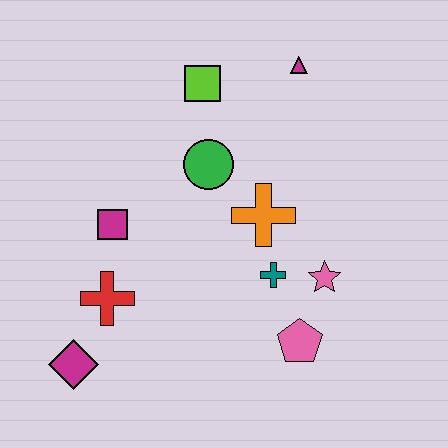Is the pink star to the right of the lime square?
Yes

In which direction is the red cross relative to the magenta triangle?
The red cross is below the magenta triangle.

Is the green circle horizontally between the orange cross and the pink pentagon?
No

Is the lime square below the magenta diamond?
No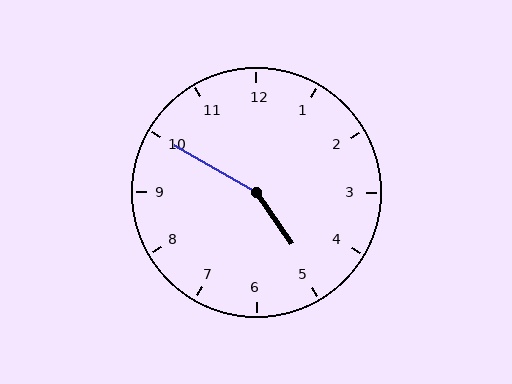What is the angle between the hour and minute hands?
Approximately 155 degrees.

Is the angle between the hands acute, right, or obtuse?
It is obtuse.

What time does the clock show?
4:50.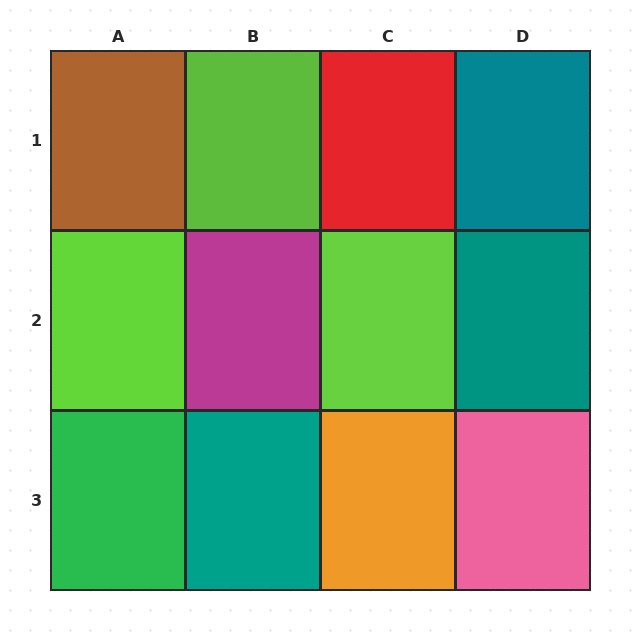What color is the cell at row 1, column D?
Teal.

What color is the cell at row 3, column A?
Green.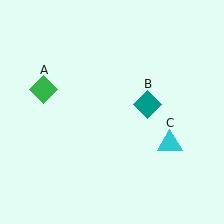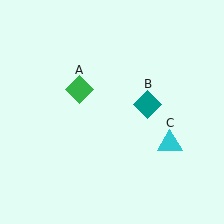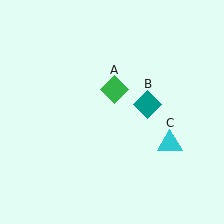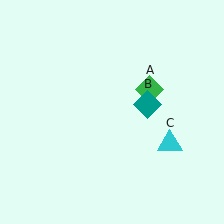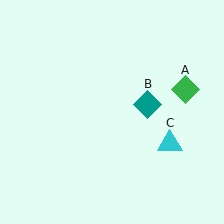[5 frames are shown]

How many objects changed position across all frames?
1 object changed position: green diamond (object A).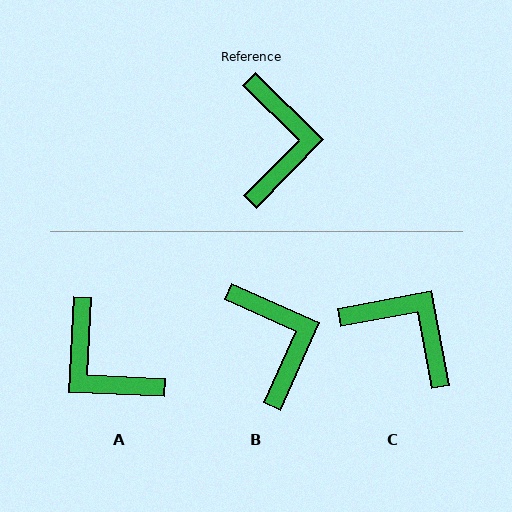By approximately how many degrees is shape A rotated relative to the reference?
Approximately 138 degrees clockwise.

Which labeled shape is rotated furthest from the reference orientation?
A, about 138 degrees away.